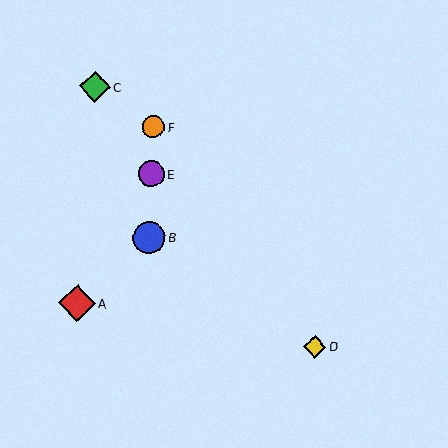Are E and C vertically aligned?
No, E is at x≈152 and C is at x≈95.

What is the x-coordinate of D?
Object D is at x≈315.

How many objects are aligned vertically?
3 objects (B, E, F) are aligned vertically.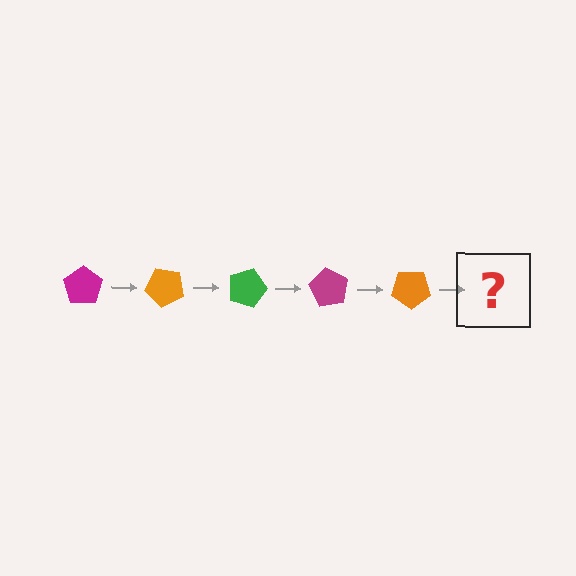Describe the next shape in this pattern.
It should be a green pentagon, rotated 225 degrees from the start.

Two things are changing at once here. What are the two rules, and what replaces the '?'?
The two rules are that it rotates 45 degrees each step and the color cycles through magenta, orange, and green. The '?' should be a green pentagon, rotated 225 degrees from the start.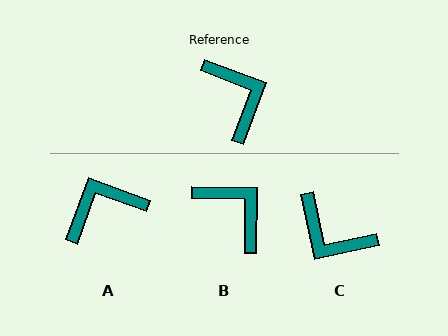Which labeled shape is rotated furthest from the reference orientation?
C, about 147 degrees away.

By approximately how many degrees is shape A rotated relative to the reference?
Approximately 91 degrees counter-clockwise.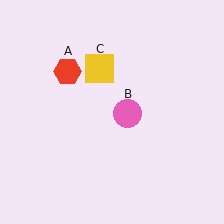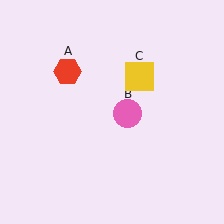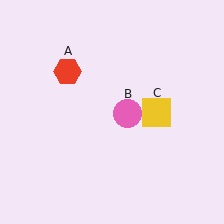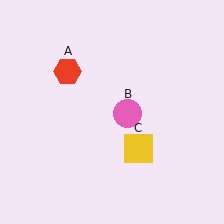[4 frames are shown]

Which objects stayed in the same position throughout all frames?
Red hexagon (object A) and pink circle (object B) remained stationary.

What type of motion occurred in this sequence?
The yellow square (object C) rotated clockwise around the center of the scene.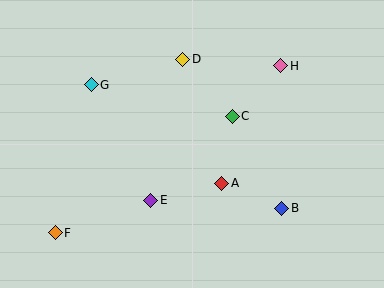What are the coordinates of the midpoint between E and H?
The midpoint between E and H is at (216, 133).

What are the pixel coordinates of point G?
Point G is at (91, 85).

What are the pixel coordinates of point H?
Point H is at (281, 66).